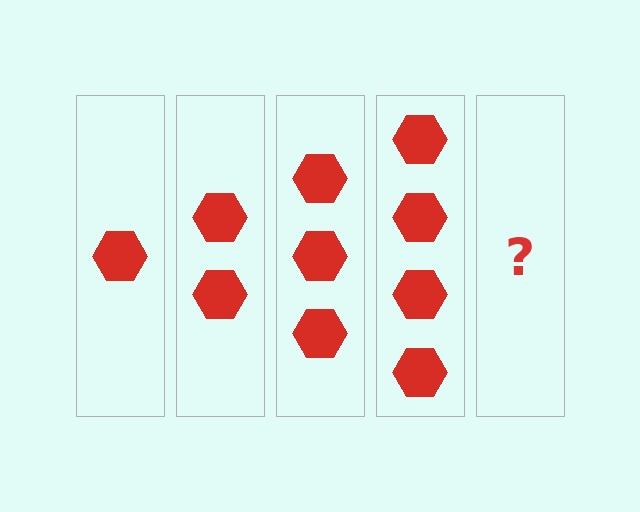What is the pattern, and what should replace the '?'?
The pattern is that each step adds one more hexagon. The '?' should be 5 hexagons.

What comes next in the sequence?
The next element should be 5 hexagons.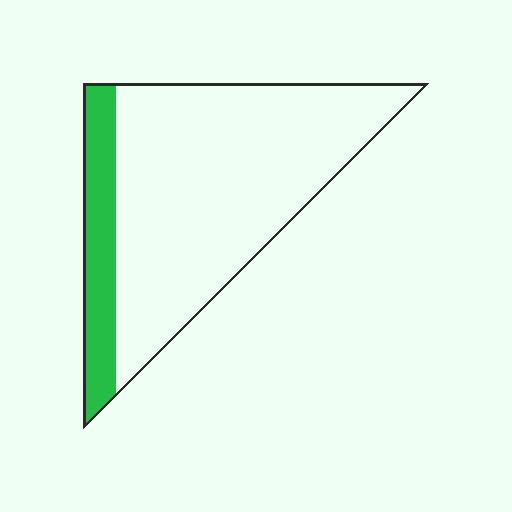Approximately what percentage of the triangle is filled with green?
Approximately 20%.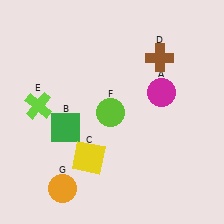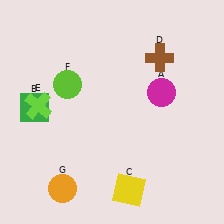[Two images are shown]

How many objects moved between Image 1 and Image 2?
3 objects moved between the two images.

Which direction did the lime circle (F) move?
The lime circle (F) moved left.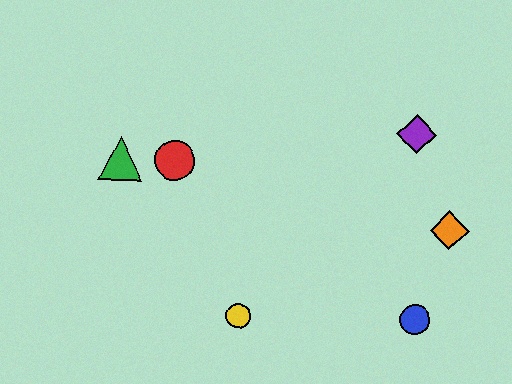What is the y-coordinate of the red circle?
The red circle is at y≈160.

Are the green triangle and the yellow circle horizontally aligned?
No, the green triangle is at y≈158 and the yellow circle is at y≈316.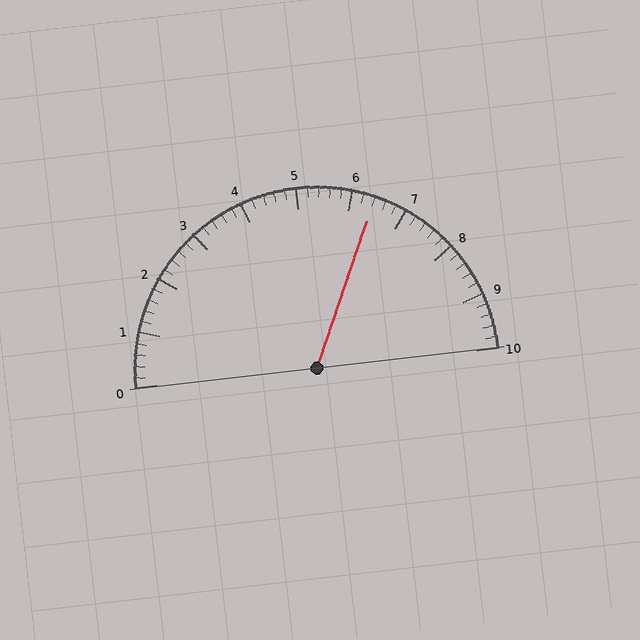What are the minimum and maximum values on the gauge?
The gauge ranges from 0 to 10.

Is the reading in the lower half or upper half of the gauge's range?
The reading is in the upper half of the range (0 to 10).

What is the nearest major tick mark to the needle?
The nearest major tick mark is 6.